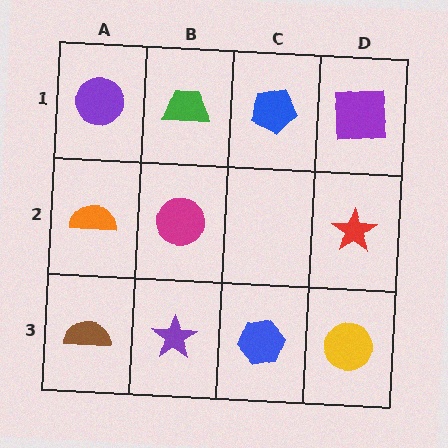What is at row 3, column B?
A purple star.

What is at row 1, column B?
A green trapezoid.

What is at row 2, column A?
An orange semicircle.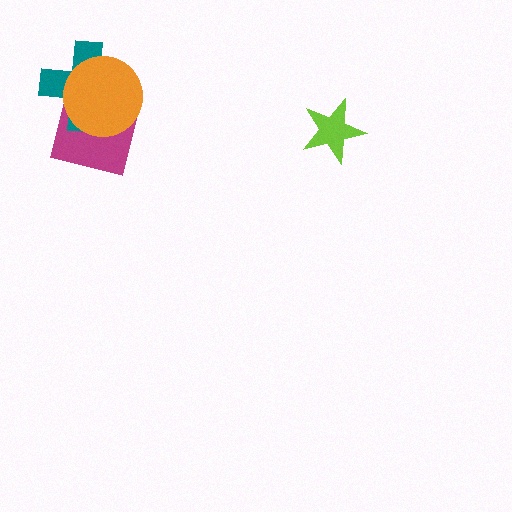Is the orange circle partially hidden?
No, no other shape covers it.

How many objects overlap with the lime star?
0 objects overlap with the lime star.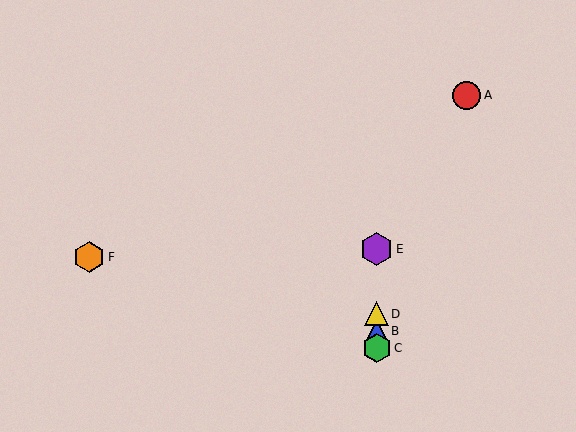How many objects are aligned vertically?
4 objects (B, C, D, E) are aligned vertically.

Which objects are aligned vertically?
Objects B, C, D, E are aligned vertically.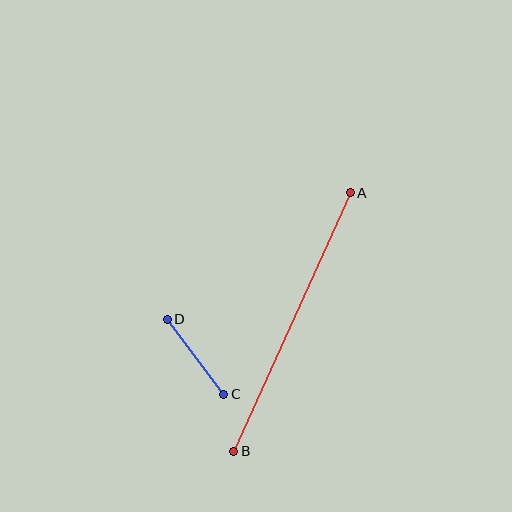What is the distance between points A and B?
The distance is approximately 283 pixels.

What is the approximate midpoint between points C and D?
The midpoint is at approximately (195, 357) pixels.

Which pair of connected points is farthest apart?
Points A and B are farthest apart.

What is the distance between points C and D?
The distance is approximately 94 pixels.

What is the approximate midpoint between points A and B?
The midpoint is at approximately (292, 322) pixels.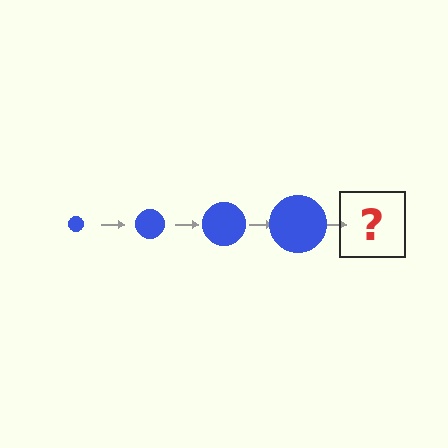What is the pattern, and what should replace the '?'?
The pattern is that the circle gets progressively larger each step. The '?' should be a blue circle, larger than the previous one.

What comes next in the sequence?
The next element should be a blue circle, larger than the previous one.